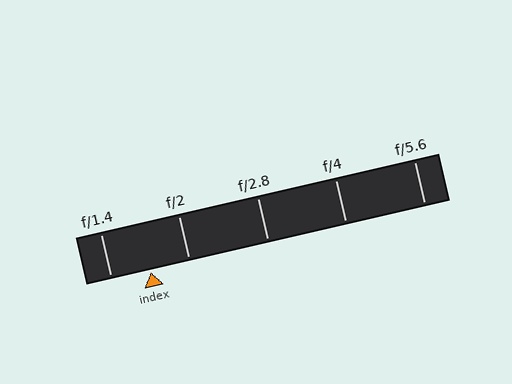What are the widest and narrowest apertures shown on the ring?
The widest aperture shown is f/1.4 and the narrowest is f/5.6.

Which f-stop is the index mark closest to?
The index mark is closest to f/2.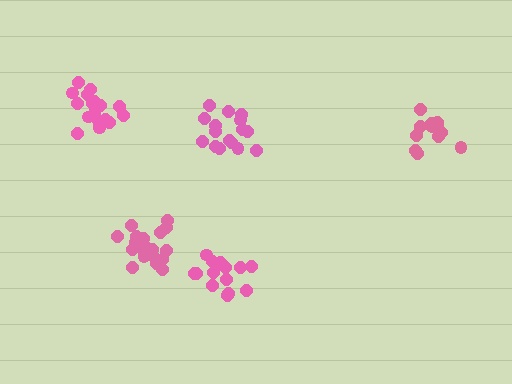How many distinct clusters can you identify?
There are 5 distinct clusters.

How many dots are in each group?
Group 1: 15 dots, Group 2: 17 dots, Group 3: 14 dots, Group 4: 18 dots, Group 5: 20 dots (84 total).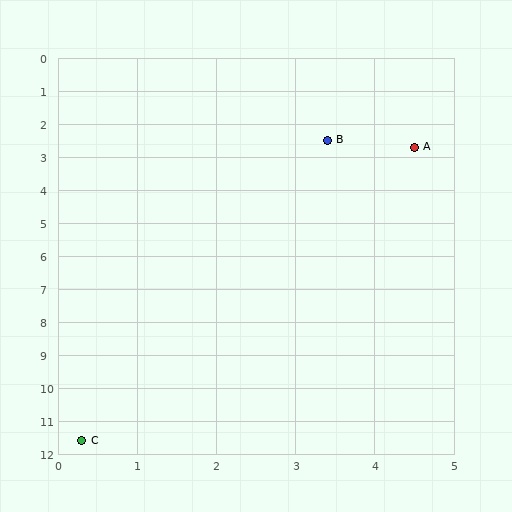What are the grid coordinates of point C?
Point C is at approximately (0.3, 11.6).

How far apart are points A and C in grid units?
Points A and C are about 9.8 grid units apart.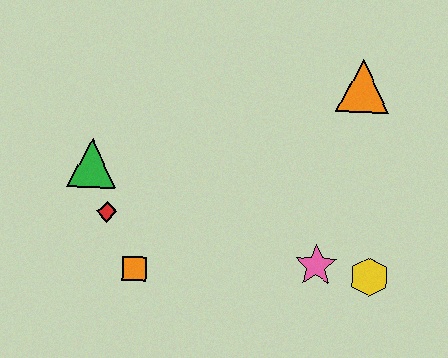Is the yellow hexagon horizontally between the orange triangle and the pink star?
No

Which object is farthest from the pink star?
The green triangle is farthest from the pink star.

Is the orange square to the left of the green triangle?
No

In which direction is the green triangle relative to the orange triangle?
The green triangle is to the left of the orange triangle.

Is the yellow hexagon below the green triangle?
Yes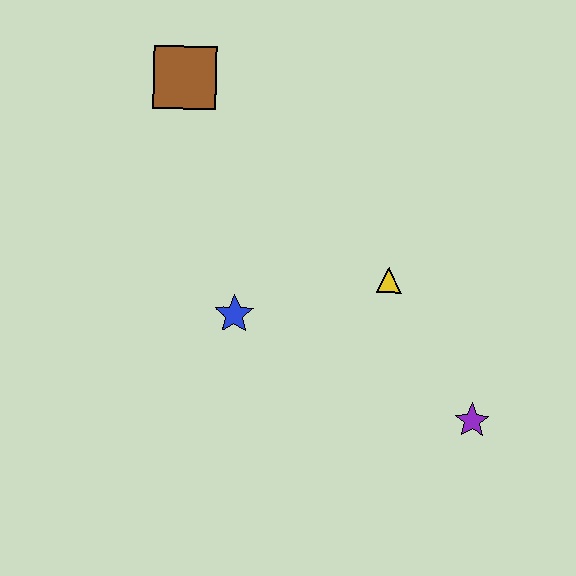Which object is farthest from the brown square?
The purple star is farthest from the brown square.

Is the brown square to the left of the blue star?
Yes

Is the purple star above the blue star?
No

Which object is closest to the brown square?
The blue star is closest to the brown square.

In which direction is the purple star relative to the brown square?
The purple star is below the brown square.